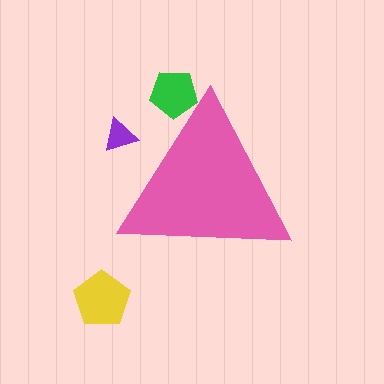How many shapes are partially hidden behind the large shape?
2 shapes are partially hidden.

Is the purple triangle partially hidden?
Yes, the purple triangle is partially hidden behind the pink triangle.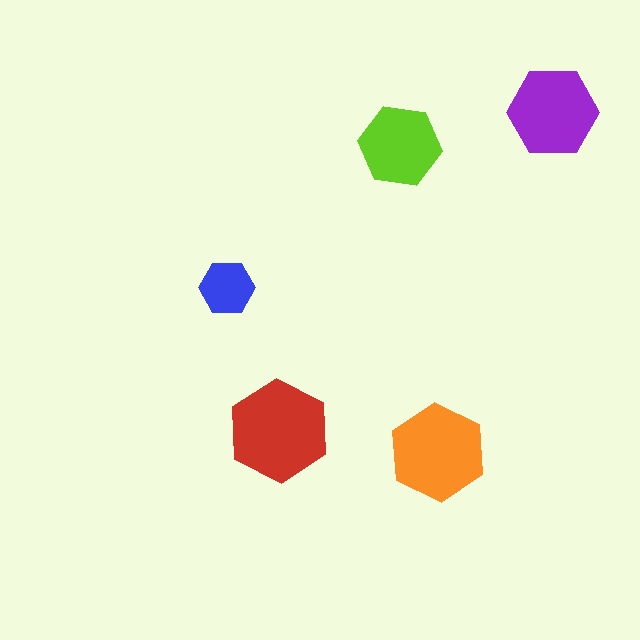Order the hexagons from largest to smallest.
the red one, the orange one, the purple one, the lime one, the blue one.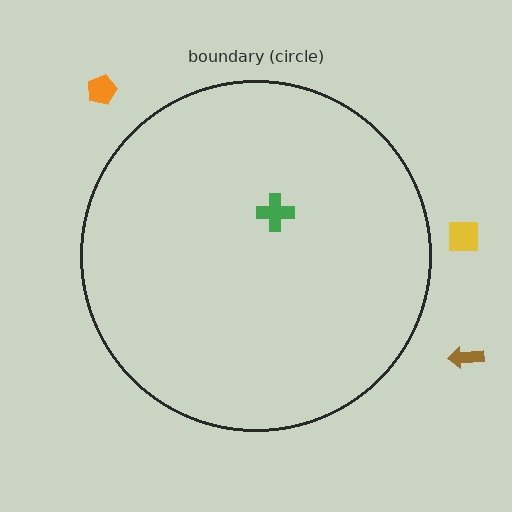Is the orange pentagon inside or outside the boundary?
Outside.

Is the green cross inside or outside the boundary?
Inside.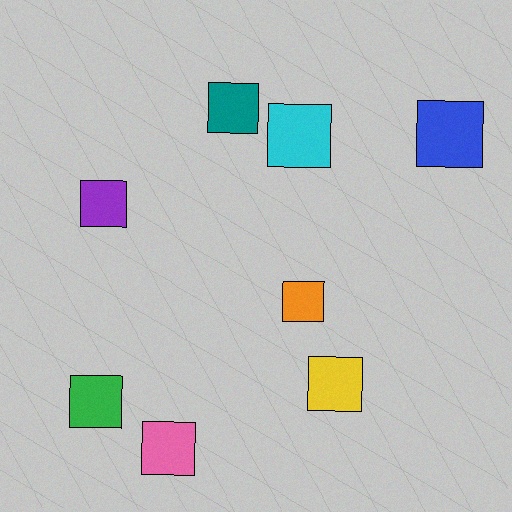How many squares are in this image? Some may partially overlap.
There are 8 squares.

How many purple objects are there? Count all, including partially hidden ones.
There is 1 purple object.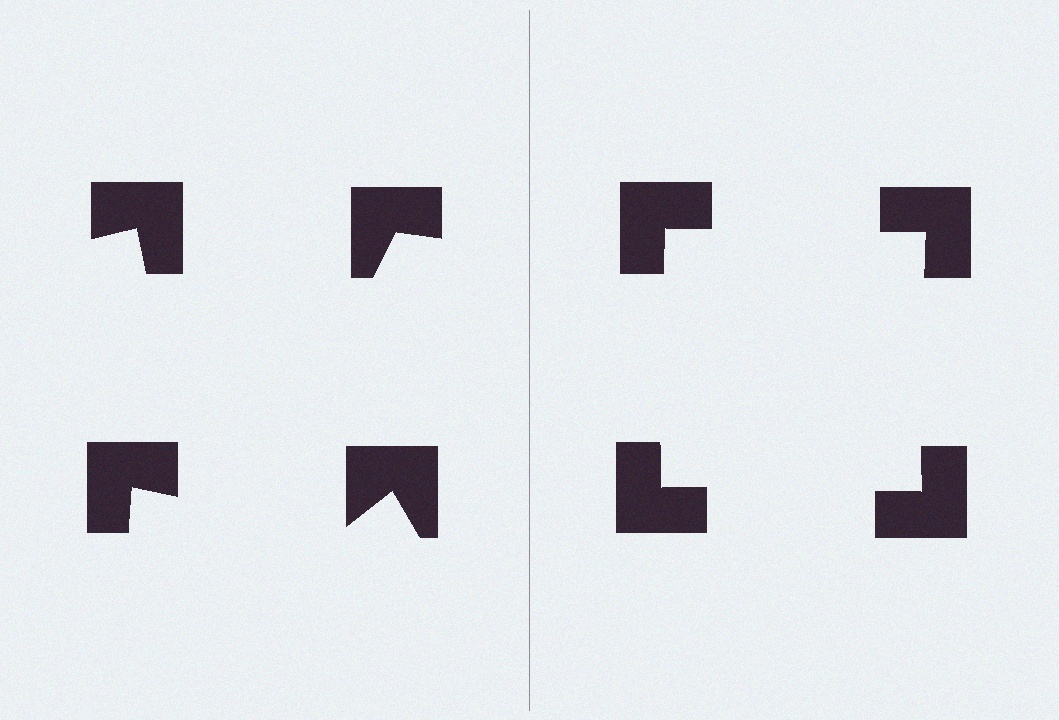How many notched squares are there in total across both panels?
8 — 4 on each side.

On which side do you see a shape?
An illusory square appears on the right side. On the left side the wedge cuts are rotated, so no coherent shape forms.